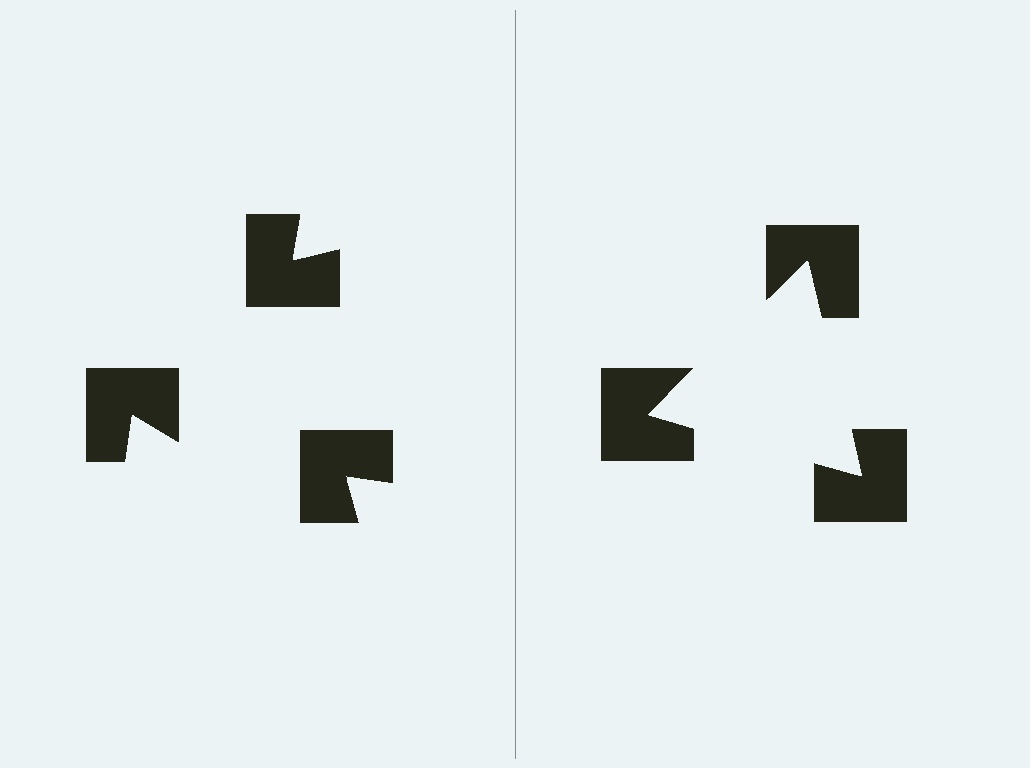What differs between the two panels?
The notched squares are positioned identically on both sides; only the wedge orientations differ. On the right they align to a triangle; on the left they are misaligned.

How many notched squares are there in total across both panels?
6 — 3 on each side.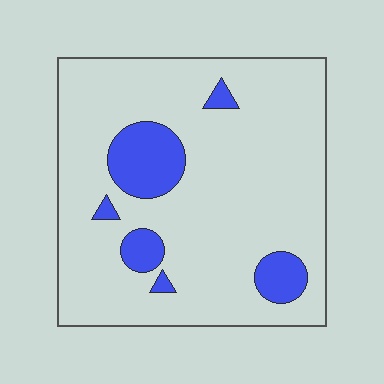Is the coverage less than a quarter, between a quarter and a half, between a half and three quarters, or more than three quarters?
Less than a quarter.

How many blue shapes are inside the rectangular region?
6.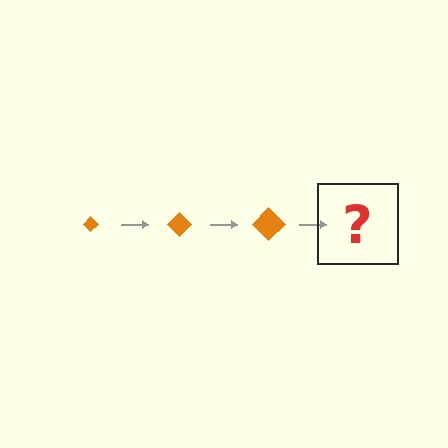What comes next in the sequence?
The next element should be an orange diamond, larger than the previous one.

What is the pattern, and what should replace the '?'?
The pattern is that the diamond gets progressively larger each step. The '?' should be an orange diamond, larger than the previous one.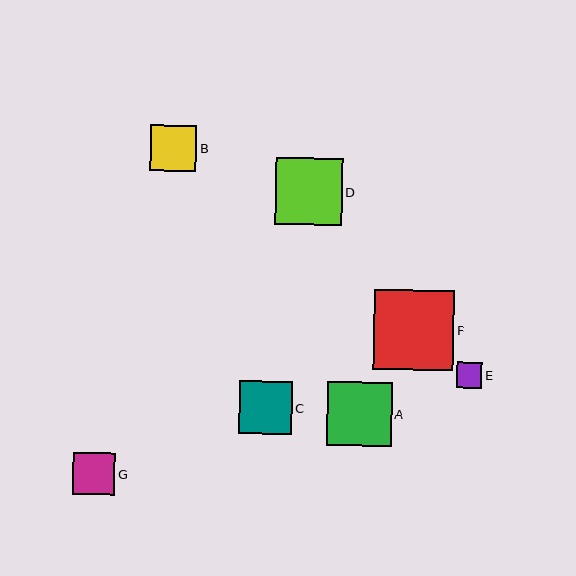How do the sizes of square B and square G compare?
Square B and square G are approximately the same size.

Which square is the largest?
Square F is the largest with a size of approximately 80 pixels.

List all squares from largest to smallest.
From largest to smallest: F, D, A, C, B, G, E.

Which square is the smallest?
Square E is the smallest with a size of approximately 26 pixels.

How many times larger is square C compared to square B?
Square C is approximately 1.1 times the size of square B.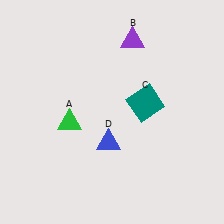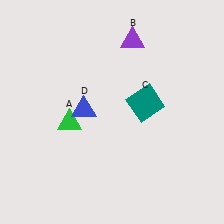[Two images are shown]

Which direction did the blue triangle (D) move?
The blue triangle (D) moved up.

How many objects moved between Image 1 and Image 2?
1 object moved between the two images.